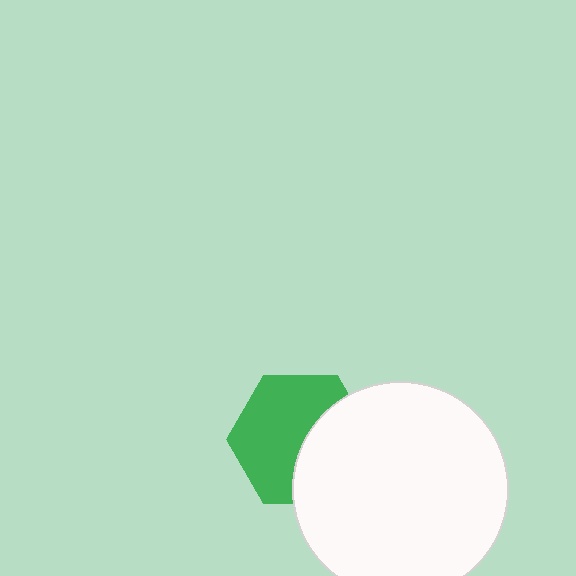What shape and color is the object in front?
The object in front is a white circle.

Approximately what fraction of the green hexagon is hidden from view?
Roughly 40% of the green hexagon is hidden behind the white circle.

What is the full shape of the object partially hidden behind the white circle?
The partially hidden object is a green hexagon.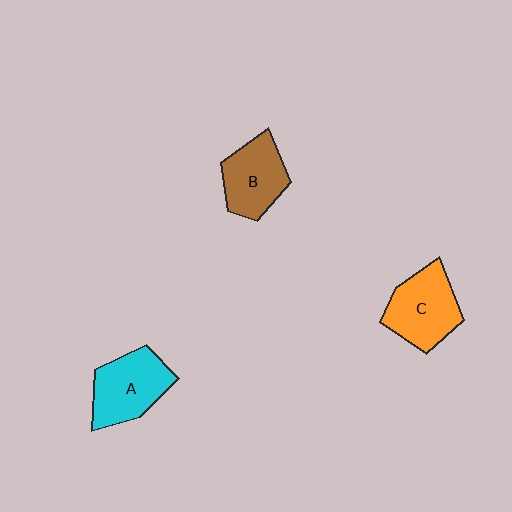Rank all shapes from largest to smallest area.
From largest to smallest: C (orange), A (cyan), B (brown).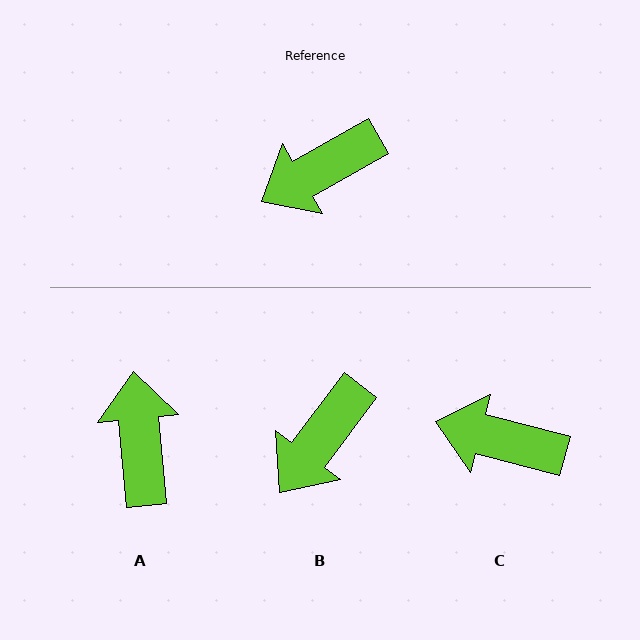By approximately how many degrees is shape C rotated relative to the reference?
Approximately 44 degrees clockwise.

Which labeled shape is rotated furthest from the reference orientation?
A, about 114 degrees away.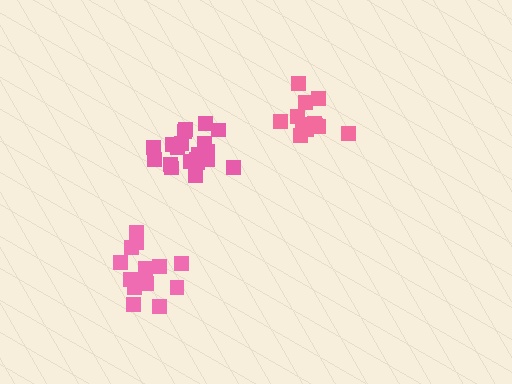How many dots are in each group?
Group 1: 20 dots, Group 2: 15 dots, Group 3: 14 dots (49 total).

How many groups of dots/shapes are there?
There are 3 groups.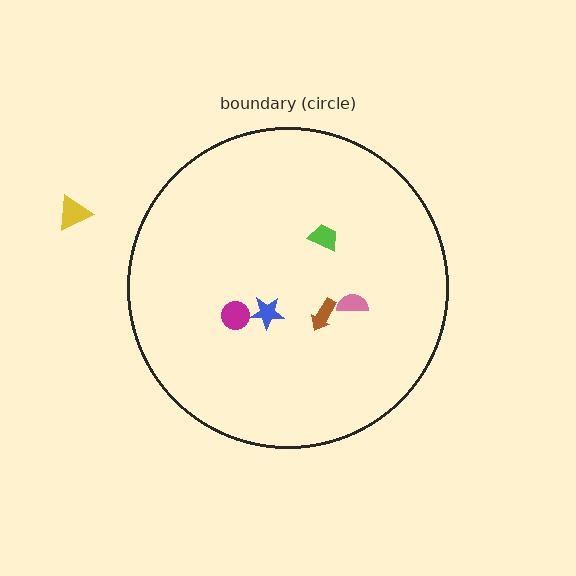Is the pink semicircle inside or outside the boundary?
Inside.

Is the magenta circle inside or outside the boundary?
Inside.